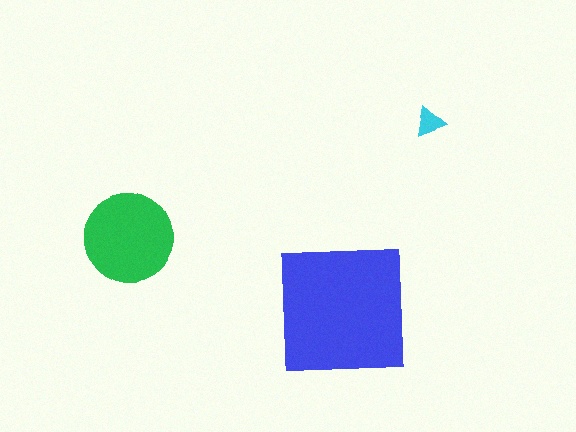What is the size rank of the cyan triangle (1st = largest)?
3rd.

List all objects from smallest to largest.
The cyan triangle, the green circle, the blue square.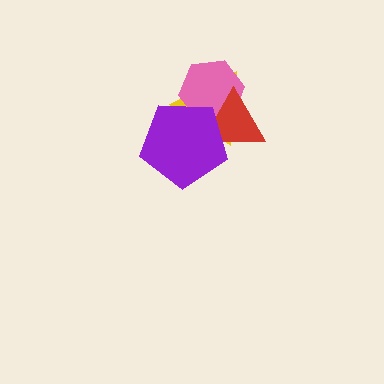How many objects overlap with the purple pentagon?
3 objects overlap with the purple pentagon.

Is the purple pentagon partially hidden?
No, no other shape covers it.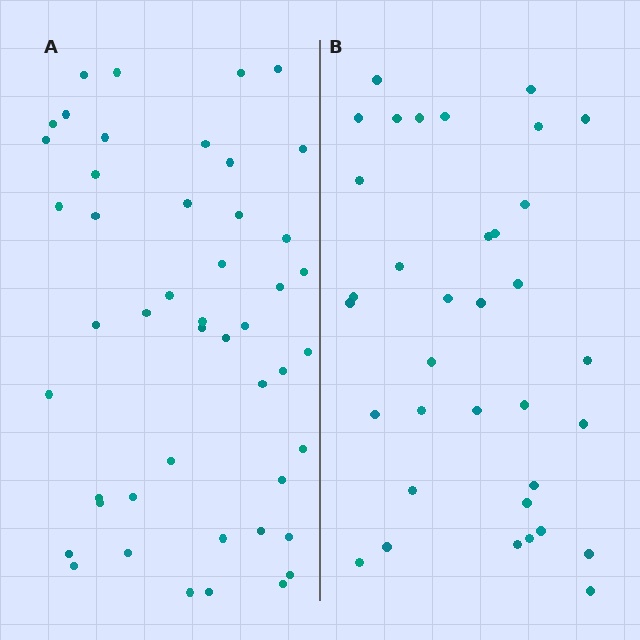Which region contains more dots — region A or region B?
Region A (the left region) has more dots.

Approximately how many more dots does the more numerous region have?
Region A has roughly 12 or so more dots than region B.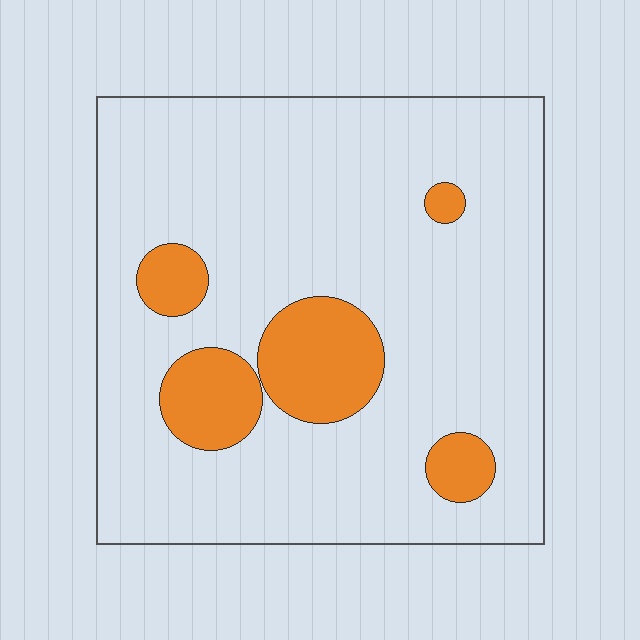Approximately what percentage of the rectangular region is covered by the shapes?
Approximately 15%.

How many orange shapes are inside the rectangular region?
5.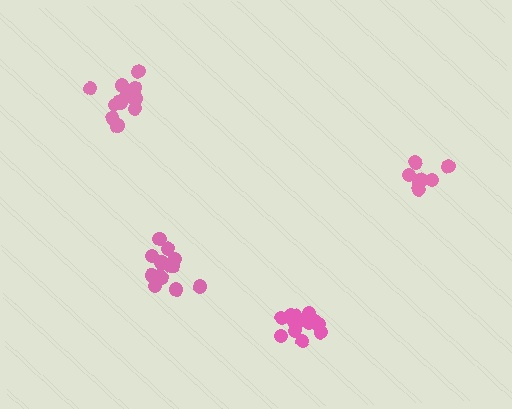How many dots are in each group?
Group 1: 13 dots, Group 2: 15 dots, Group 3: 15 dots, Group 4: 9 dots (52 total).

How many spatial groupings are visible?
There are 4 spatial groupings.